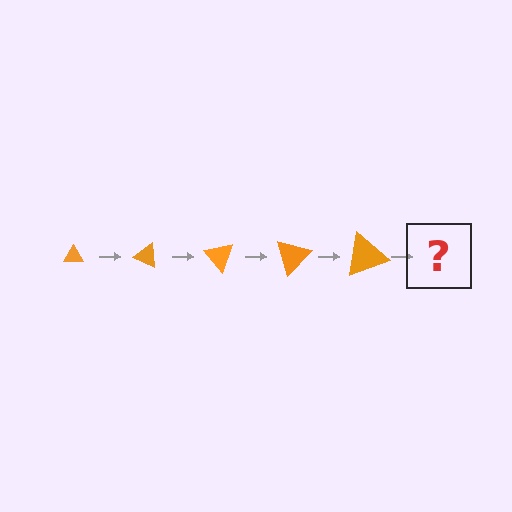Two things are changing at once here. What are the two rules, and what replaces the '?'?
The two rules are that the triangle grows larger each step and it rotates 25 degrees each step. The '?' should be a triangle, larger than the previous one and rotated 125 degrees from the start.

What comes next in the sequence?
The next element should be a triangle, larger than the previous one and rotated 125 degrees from the start.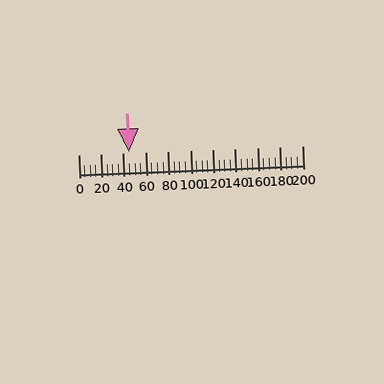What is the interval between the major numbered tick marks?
The major tick marks are spaced 20 units apart.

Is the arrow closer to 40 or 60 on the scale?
The arrow is closer to 40.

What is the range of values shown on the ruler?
The ruler shows values from 0 to 200.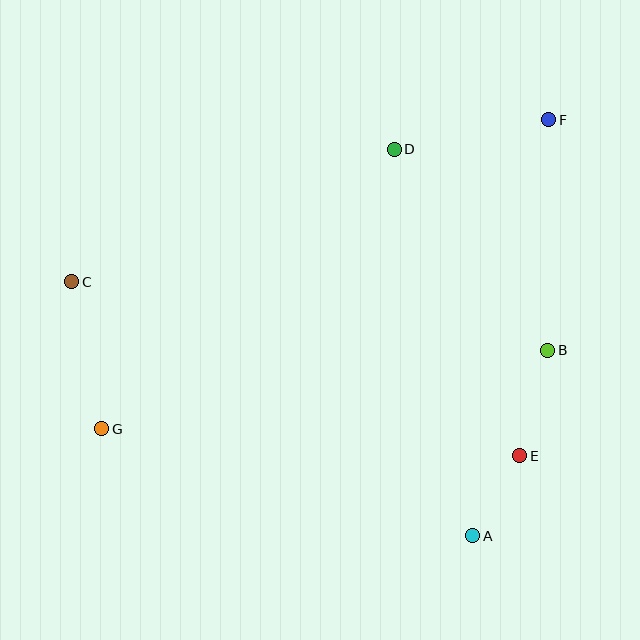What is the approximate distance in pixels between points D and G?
The distance between D and G is approximately 405 pixels.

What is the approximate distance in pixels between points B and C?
The distance between B and C is approximately 481 pixels.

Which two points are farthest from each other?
Points F and G are farthest from each other.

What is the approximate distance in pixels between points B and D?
The distance between B and D is approximately 253 pixels.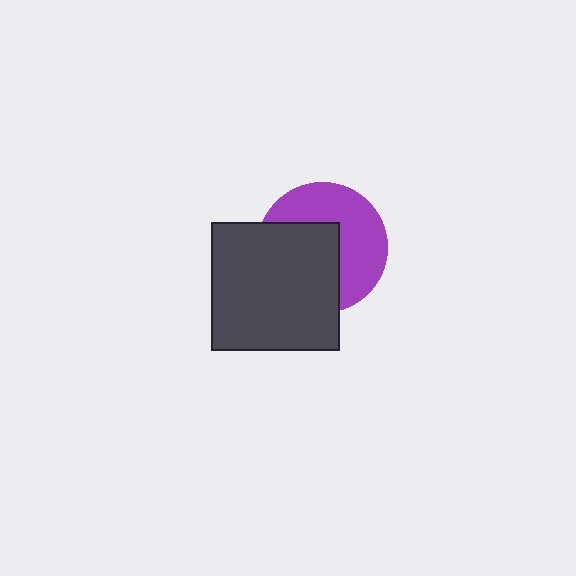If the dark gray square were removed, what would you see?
You would see the complete purple circle.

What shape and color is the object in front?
The object in front is a dark gray square.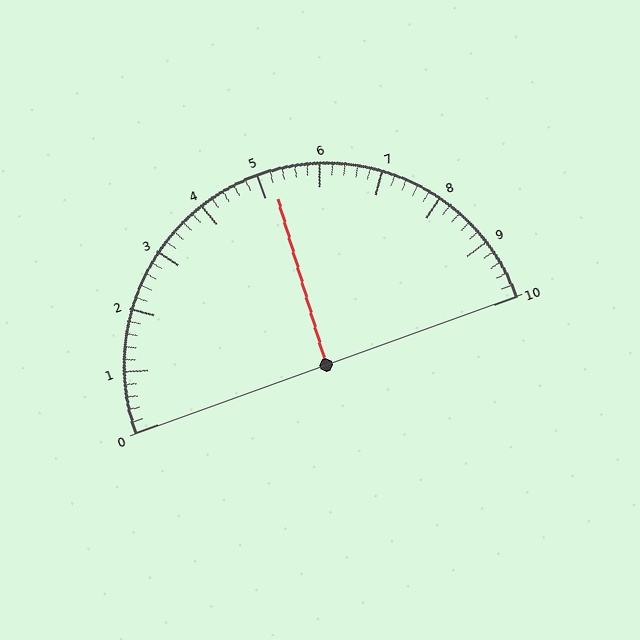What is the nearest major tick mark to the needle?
The nearest major tick mark is 5.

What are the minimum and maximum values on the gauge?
The gauge ranges from 0 to 10.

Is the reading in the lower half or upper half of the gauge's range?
The reading is in the upper half of the range (0 to 10).